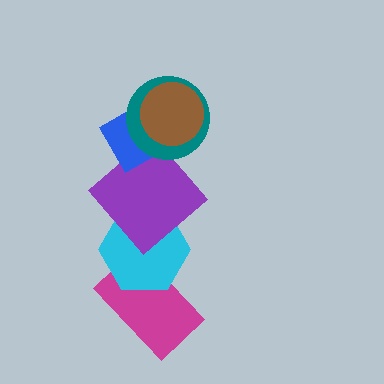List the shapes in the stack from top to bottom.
From top to bottom: the brown circle, the teal circle, the blue rectangle, the purple diamond, the cyan hexagon, the magenta rectangle.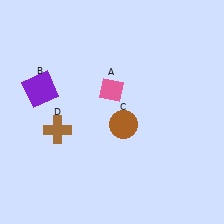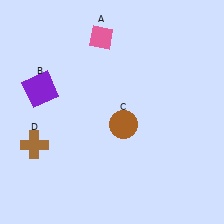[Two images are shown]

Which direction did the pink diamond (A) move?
The pink diamond (A) moved up.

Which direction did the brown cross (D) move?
The brown cross (D) moved left.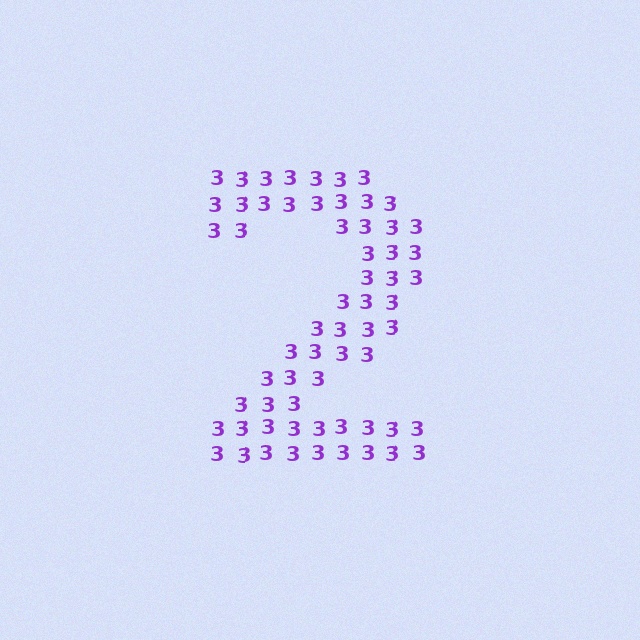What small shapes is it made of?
It is made of small digit 3's.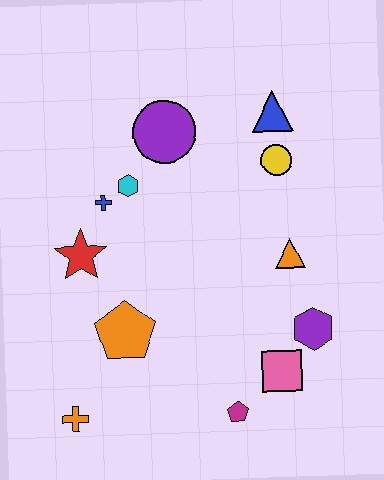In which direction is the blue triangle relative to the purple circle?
The blue triangle is to the right of the purple circle.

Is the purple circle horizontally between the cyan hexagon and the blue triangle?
Yes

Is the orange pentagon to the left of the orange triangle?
Yes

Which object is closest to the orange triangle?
The purple hexagon is closest to the orange triangle.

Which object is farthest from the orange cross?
The blue triangle is farthest from the orange cross.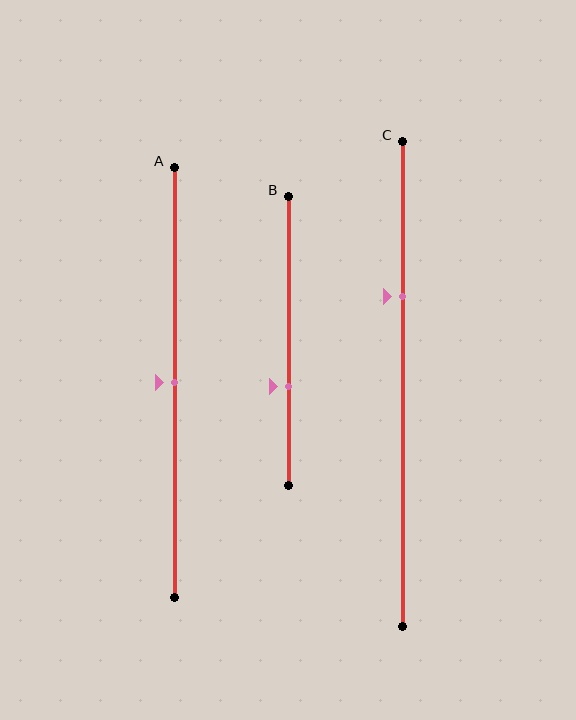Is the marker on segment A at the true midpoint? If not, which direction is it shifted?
Yes, the marker on segment A is at the true midpoint.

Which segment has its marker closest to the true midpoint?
Segment A has its marker closest to the true midpoint.